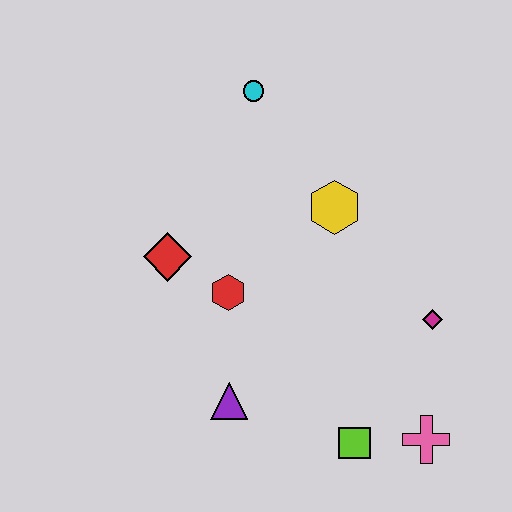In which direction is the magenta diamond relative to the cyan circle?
The magenta diamond is below the cyan circle.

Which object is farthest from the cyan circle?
The pink cross is farthest from the cyan circle.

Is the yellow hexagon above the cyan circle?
No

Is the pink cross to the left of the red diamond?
No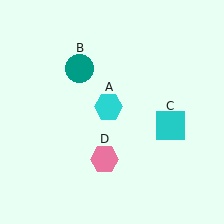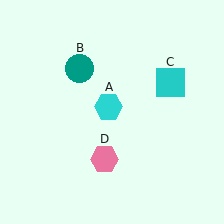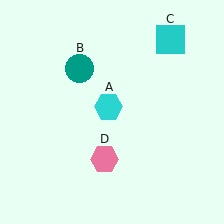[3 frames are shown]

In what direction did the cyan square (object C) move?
The cyan square (object C) moved up.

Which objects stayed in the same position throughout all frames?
Cyan hexagon (object A) and teal circle (object B) and pink hexagon (object D) remained stationary.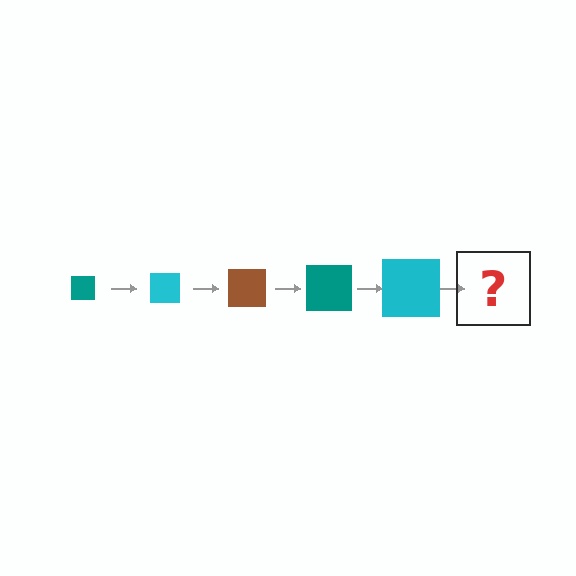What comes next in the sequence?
The next element should be a brown square, larger than the previous one.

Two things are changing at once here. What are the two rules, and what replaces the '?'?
The two rules are that the square grows larger each step and the color cycles through teal, cyan, and brown. The '?' should be a brown square, larger than the previous one.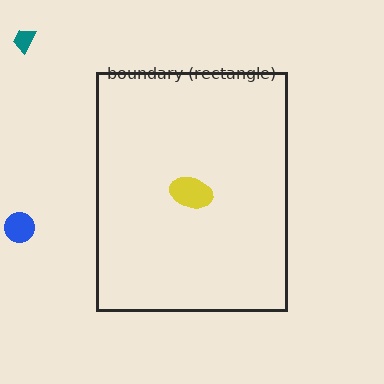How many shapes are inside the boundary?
1 inside, 2 outside.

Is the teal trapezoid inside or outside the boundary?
Outside.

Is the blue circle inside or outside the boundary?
Outside.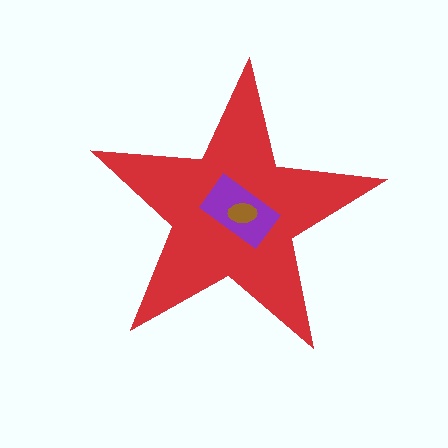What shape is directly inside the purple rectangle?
The brown ellipse.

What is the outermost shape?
The red star.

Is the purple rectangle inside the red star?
Yes.